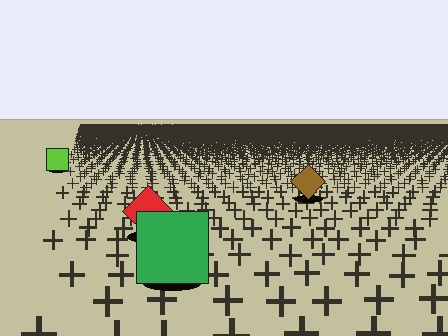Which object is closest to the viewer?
The green square is closest. The texture marks near it are larger and more spread out.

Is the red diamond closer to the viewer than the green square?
No. The green square is closer — you can tell from the texture gradient: the ground texture is coarser near it.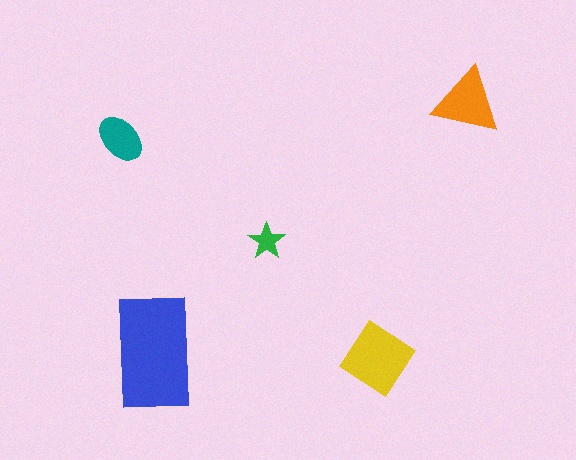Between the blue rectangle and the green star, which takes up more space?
The blue rectangle.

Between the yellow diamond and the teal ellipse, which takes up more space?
The yellow diamond.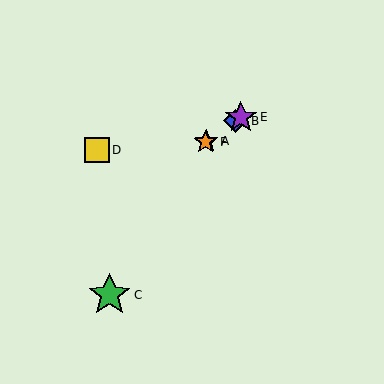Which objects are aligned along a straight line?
Objects A, B, E, F are aligned along a straight line.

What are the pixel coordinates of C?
Object C is at (110, 295).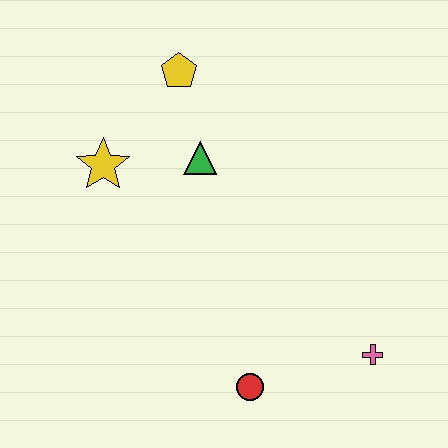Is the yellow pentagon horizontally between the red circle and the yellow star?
Yes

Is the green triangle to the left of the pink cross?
Yes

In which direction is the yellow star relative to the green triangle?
The yellow star is to the left of the green triangle.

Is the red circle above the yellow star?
No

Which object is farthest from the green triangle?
The pink cross is farthest from the green triangle.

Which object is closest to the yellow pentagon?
The green triangle is closest to the yellow pentagon.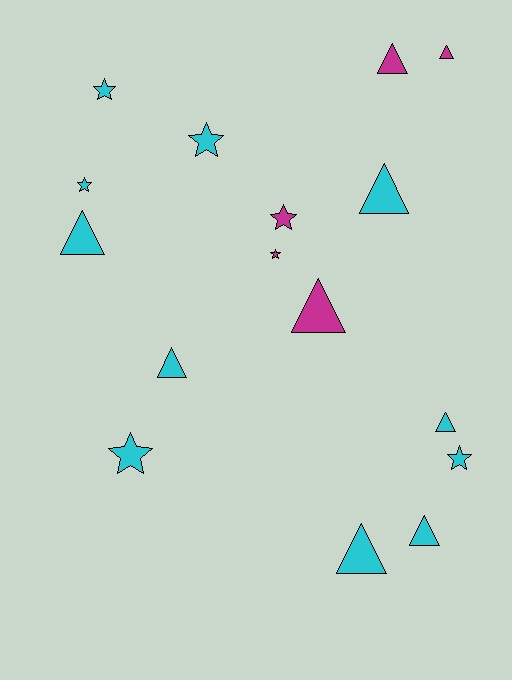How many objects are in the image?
There are 16 objects.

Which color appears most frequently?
Cyan, with 11 objects.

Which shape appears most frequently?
Triangle, with 9 objects.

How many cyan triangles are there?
There are 6 cyan triangles.